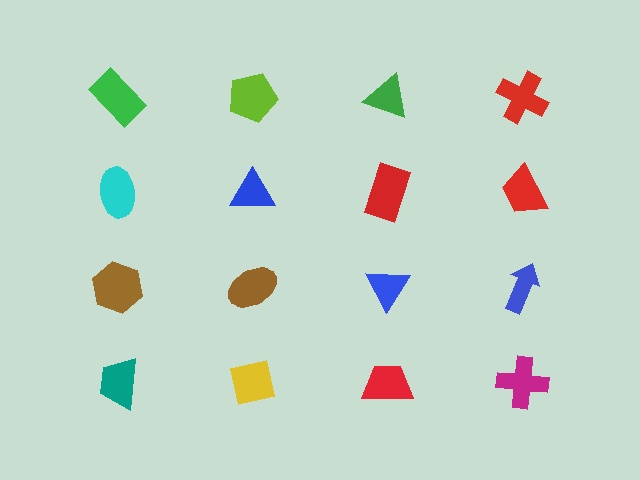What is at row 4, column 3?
A red trapezoid.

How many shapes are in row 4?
4 shapes.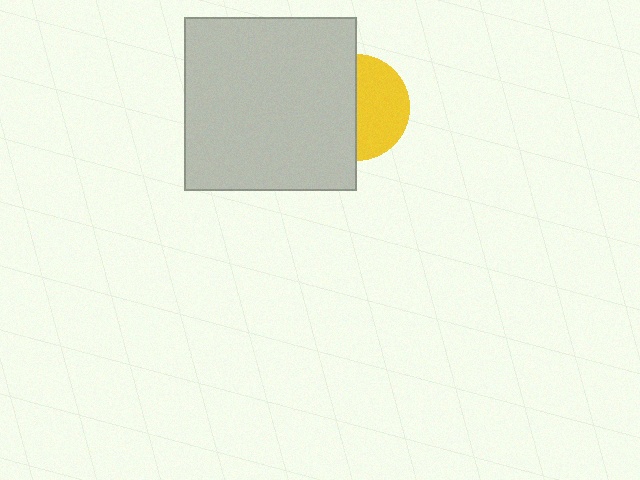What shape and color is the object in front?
The object in front is a light gray square.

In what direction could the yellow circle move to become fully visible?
The yellow circle could move right. That would shift it out from behind the light gray square entirely.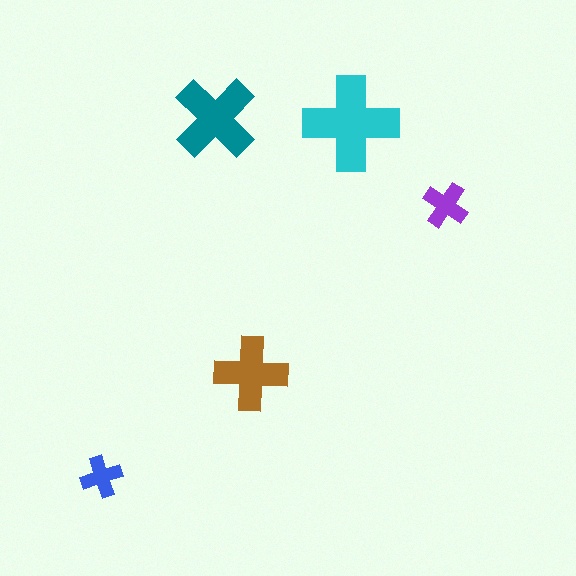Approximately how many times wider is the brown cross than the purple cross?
About 1.5 times wider.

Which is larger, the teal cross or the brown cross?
The teal one.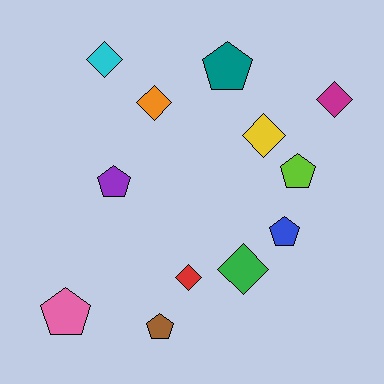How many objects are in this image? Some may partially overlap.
There are 12 objects.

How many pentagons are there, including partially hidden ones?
There are 6 pentagons.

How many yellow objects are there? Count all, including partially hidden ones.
There is 1 yellow object.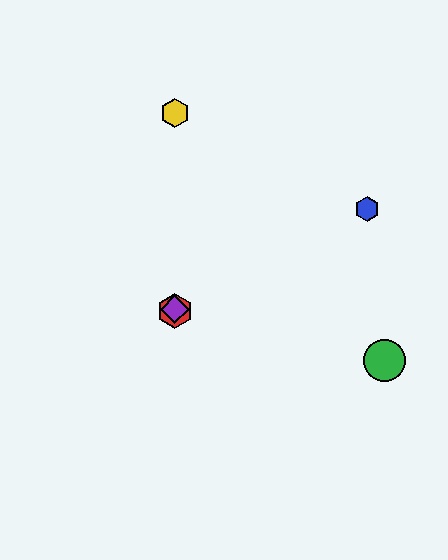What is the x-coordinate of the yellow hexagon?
The yellow hexagon is at x≈175.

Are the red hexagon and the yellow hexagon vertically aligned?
Yes, both are at x≈175.